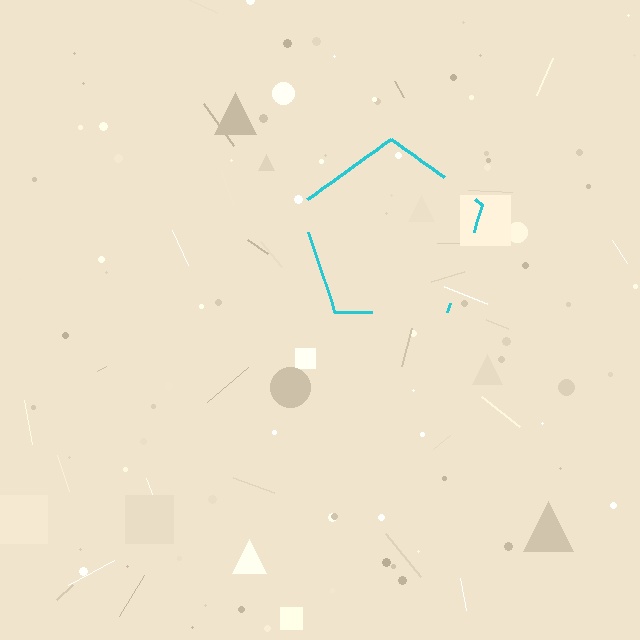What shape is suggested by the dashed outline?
The dashed outline suggests a pentagon.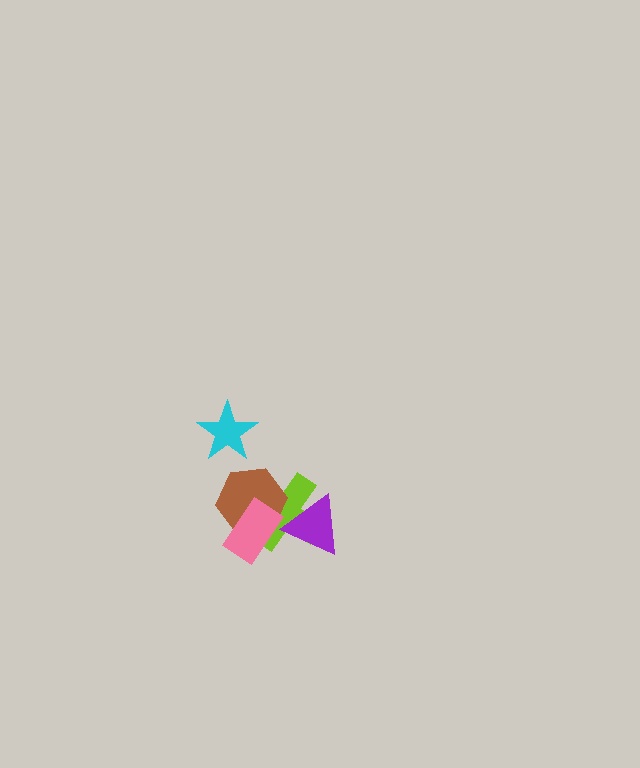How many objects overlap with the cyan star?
0 objects overlap with the cyan star.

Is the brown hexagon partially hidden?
Yes, it is partially covered by another shape.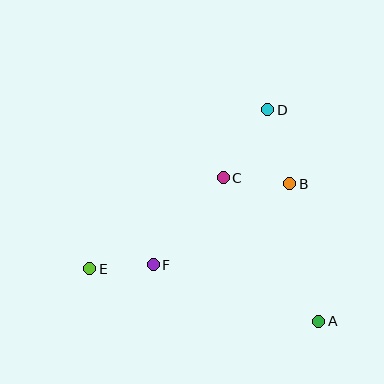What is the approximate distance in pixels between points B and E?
The distance between B and E is approximately 217 pixels.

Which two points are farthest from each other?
Points D and E are farthest from each other.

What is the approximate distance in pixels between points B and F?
The distance between B and F is approximately 159 pixels.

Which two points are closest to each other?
Points E and F are closest to each other.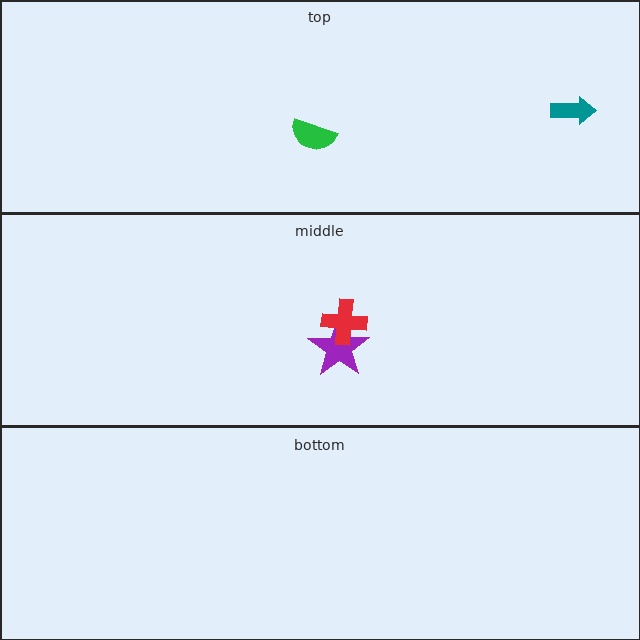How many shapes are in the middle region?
2.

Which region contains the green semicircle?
The top region.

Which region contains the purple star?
The middle region.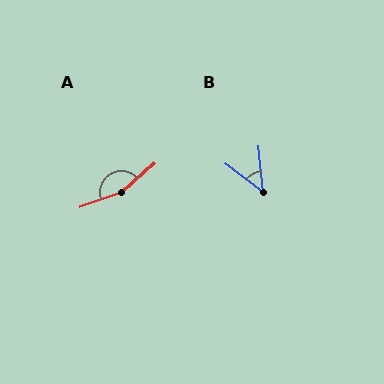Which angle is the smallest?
B, at approximately 47 degrees.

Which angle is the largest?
A, at approximately 158 degrees.